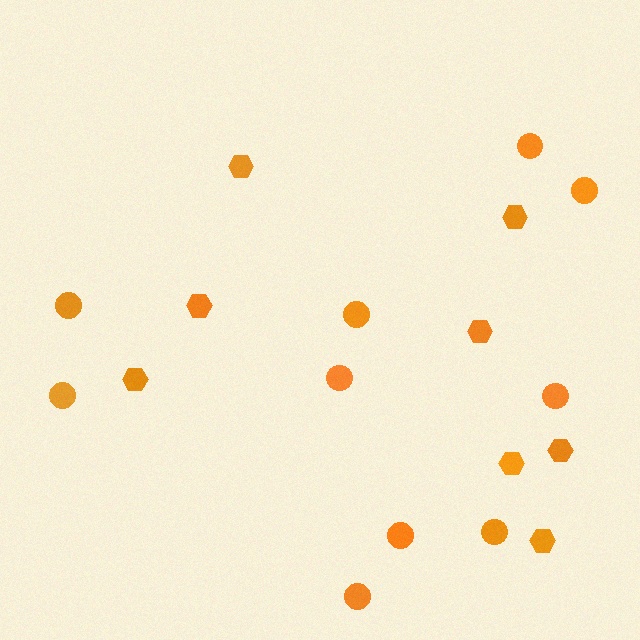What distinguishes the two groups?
There are 2 groups: one group of hexagons (8) and one group of circles (10).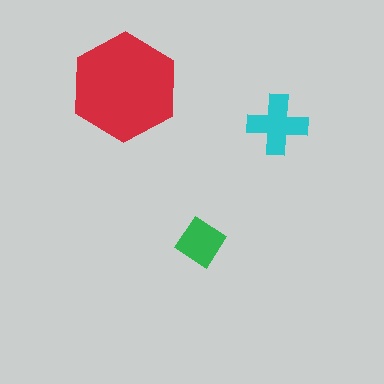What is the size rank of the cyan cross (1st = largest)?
2nd.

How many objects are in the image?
There are 3 objects in the image.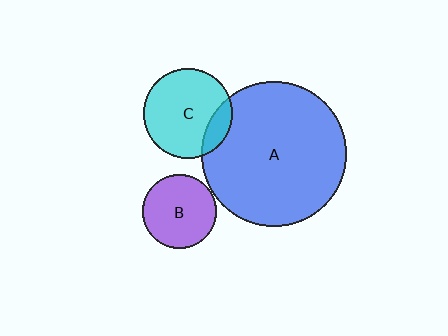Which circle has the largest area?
Circle A (blue).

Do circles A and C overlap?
Yes.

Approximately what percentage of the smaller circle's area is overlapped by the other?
Approximately 15%.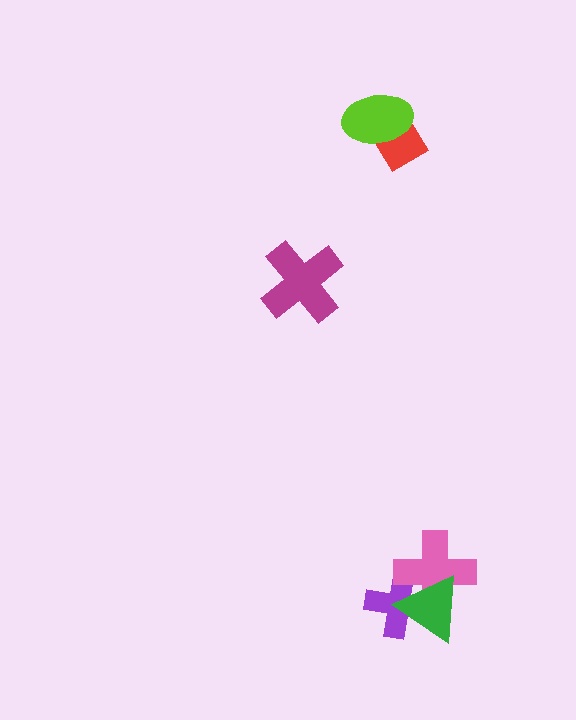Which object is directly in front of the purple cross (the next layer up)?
The pink cross is directly in front of the purple cross.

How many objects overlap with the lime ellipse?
1 object overlaps with the lime ellipse.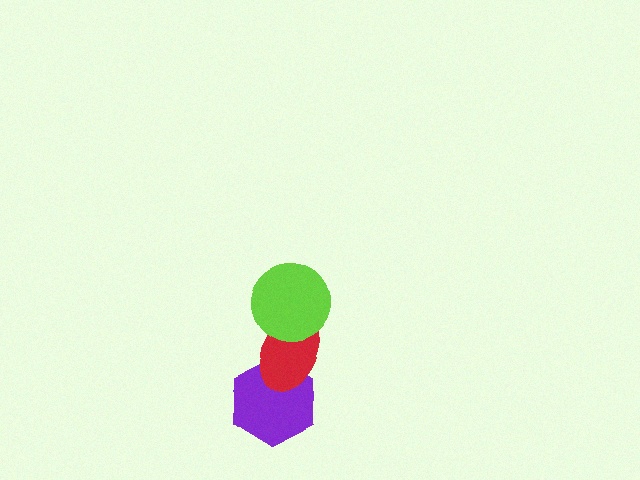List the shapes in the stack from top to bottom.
From top to bottom: the lime circle, the red ellipse, the purple hexagon.